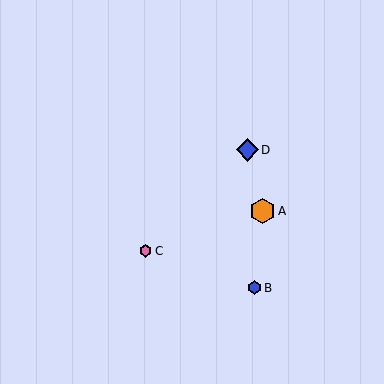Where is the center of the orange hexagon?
The center of the orange hexagon is at (263, 211).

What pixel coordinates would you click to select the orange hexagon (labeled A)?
Click at (263, 211) to select the orange hexagon A.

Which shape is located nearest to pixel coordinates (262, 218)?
The orange hexagon (labeled A) at (263, 211) is nearest to that location.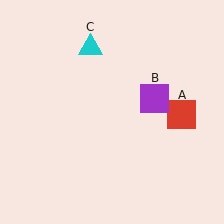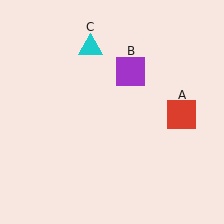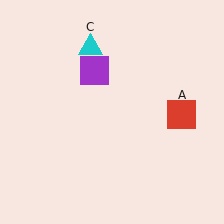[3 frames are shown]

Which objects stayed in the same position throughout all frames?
Red square (object A) and cyan triangle (object C) remained stationary.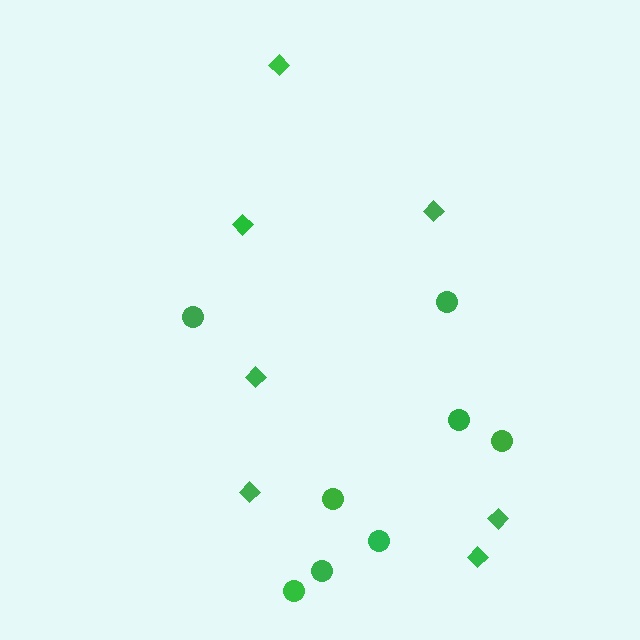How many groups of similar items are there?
There are 2 groups: one group of diamonds (7) and one group of circles (8).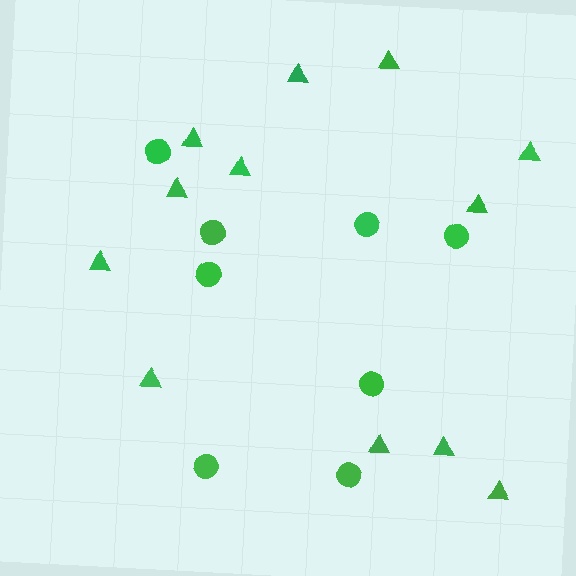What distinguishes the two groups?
There are 2 groups: one group of circles (8) and one group of triangles (12).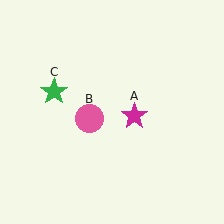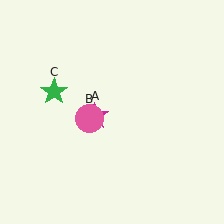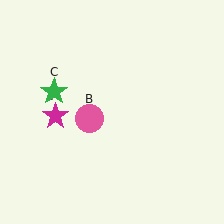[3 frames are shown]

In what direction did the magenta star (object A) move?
The magenta star (object A) moved left.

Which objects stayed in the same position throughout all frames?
Pink circle (object B) and green star (object C) remained stationary.